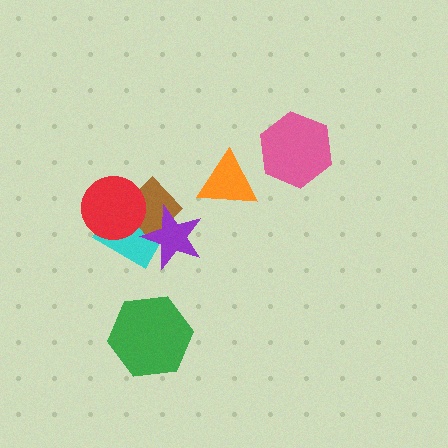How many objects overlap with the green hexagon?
0 objects overlap with the green hexagon.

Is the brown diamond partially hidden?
Yes, it is partially covered by another shape.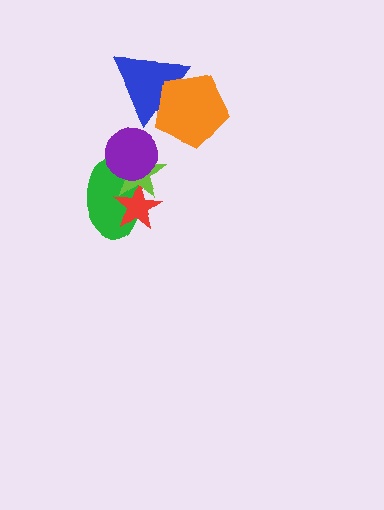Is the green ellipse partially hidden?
Yes, it is partially covered by another shape.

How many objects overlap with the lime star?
3 objects overlap with the lime star.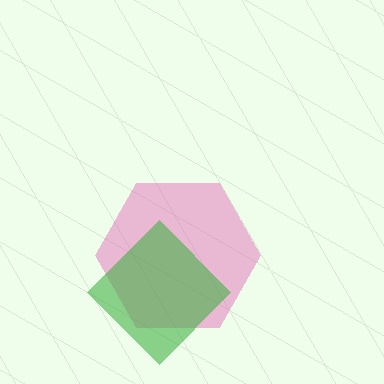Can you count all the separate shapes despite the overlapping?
Yes, there are 2 separate shapes.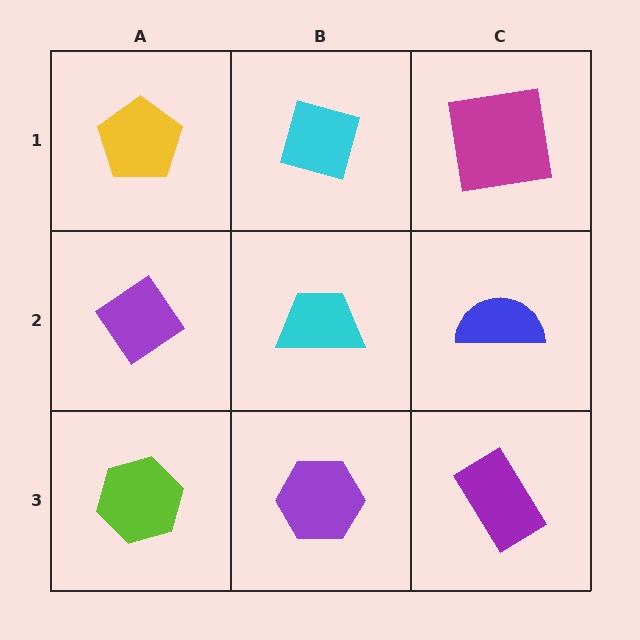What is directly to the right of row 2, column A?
A cyan trapezoid.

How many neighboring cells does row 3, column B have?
3.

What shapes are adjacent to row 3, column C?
A blue semicircle (row 2, column C), a purple hexagon (row 3, column B).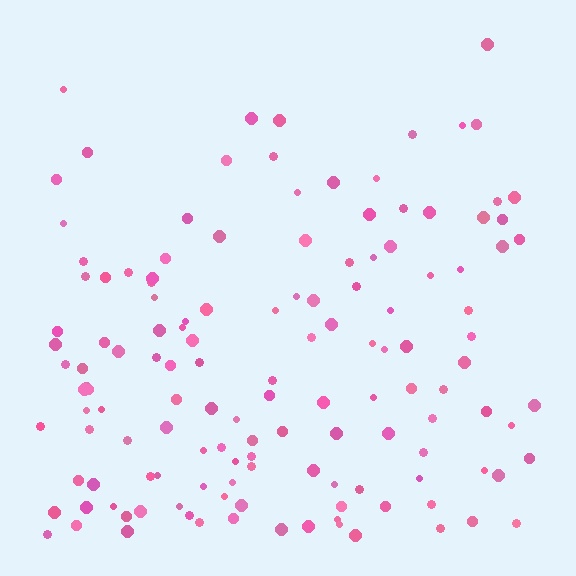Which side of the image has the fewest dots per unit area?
The top.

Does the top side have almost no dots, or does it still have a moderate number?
Still a moderate number, just noticeably fewer than the bottom.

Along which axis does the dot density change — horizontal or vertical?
Vertical.